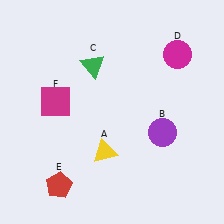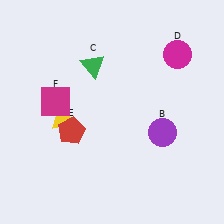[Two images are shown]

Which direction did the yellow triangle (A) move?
The yellow triangle (A) moved left.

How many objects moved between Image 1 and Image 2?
2 objects moved between the two images.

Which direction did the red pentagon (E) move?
The red pentagon (E) moved up.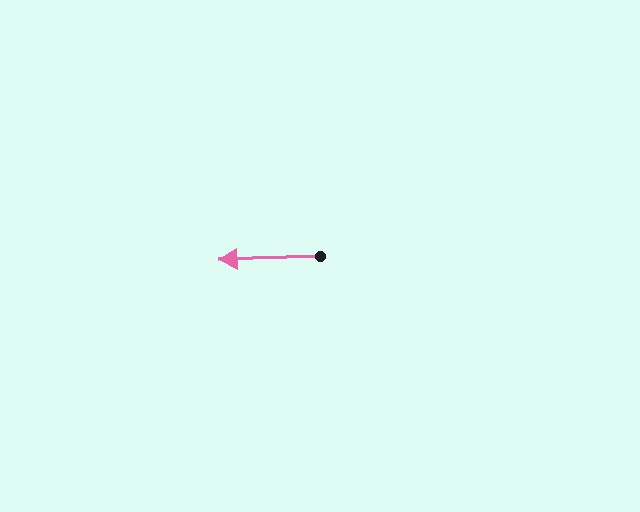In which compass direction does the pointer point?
West.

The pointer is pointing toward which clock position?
Roughly 9 o'clock.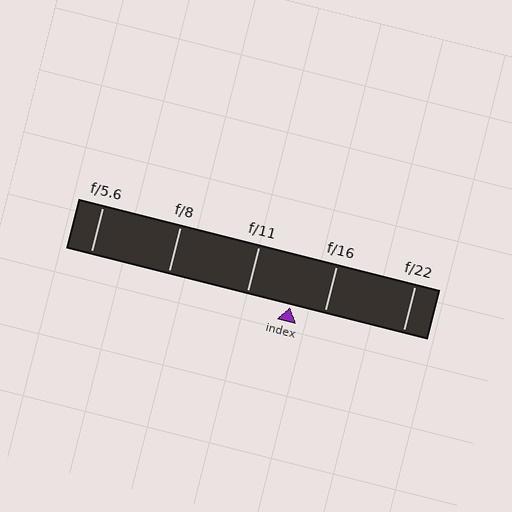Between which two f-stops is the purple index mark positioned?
The index mark is between f/11 and f/16.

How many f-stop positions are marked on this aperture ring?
There are 5 f-stop positions marked.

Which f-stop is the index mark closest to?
The index mark is closest to f/16.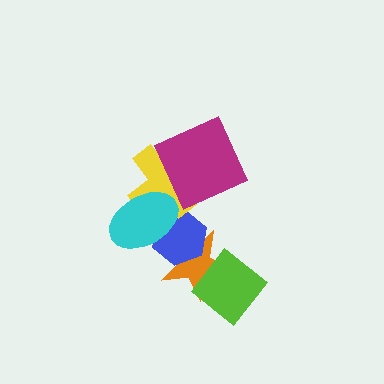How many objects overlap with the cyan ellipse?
2 objects overlap with the cyan ellipse.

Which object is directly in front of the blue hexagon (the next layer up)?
The yellow cross is directly in front of the blue hexagon.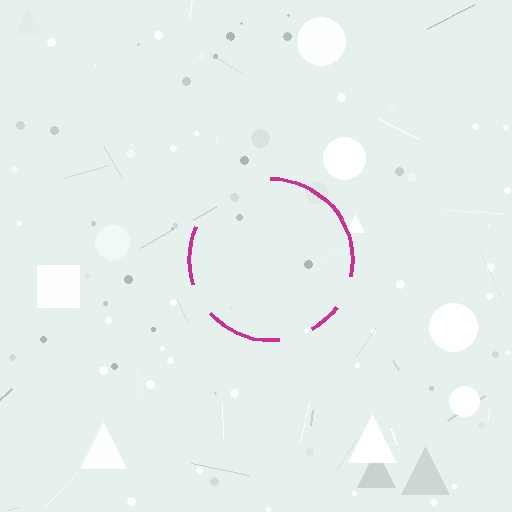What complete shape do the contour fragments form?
The contour fragments form a circle.